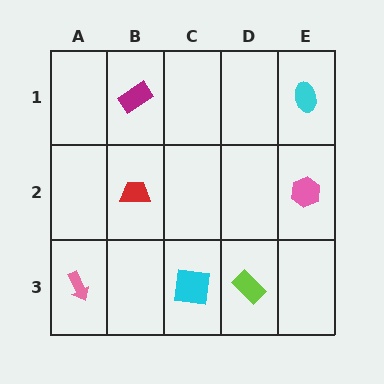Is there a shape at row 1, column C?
No, that cell is empty.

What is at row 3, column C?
A cyan square.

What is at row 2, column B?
A red trapezoid.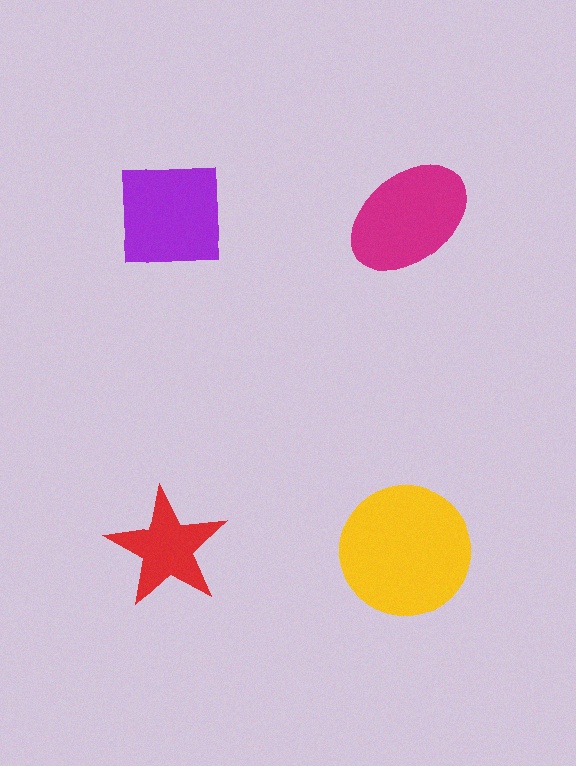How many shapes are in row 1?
2 shapes.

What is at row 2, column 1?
A red star.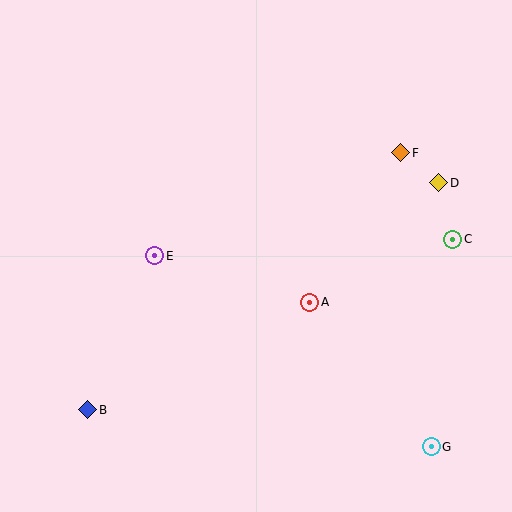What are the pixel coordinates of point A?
Point A is at (310, 302).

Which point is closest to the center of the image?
Point A at (310, 302) is closest to the center.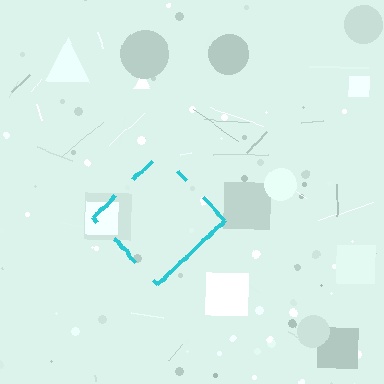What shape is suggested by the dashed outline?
The dashed outline suggests a diamond.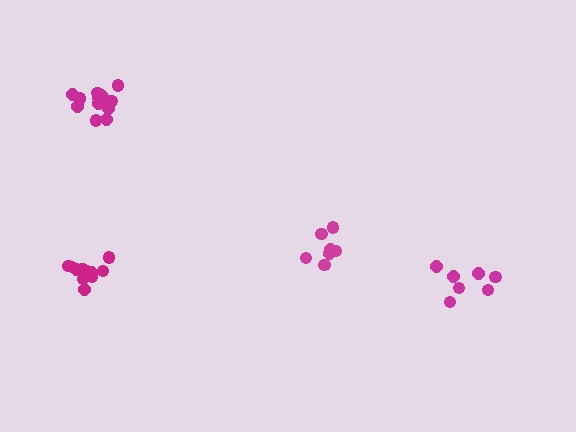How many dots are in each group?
Group 1: 13 dots, Group 2: 11 dots, Group 3: 7 dots, Group 4: 7 dots (38 total).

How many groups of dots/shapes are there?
There are 4 groups.